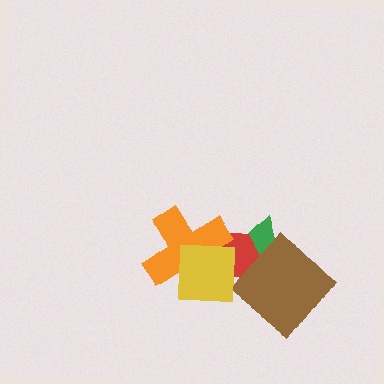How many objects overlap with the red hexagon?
3 objects overlap with the red hexagon.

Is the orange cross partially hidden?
Yes, it is partially covered by another shape.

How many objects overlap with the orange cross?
3 objects overlap with the orange cross.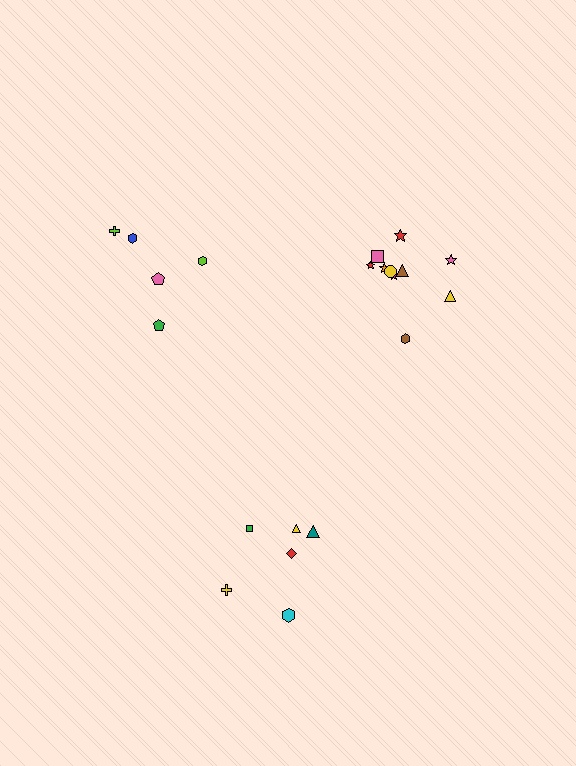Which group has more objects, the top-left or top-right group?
The top-right group.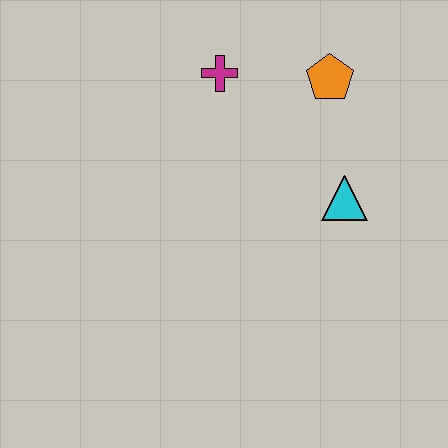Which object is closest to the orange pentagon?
The magenta cross is closest to the orange pentagon.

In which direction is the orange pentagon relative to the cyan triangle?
The orange pentagon is above the cyan triangle.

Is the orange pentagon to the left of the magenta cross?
No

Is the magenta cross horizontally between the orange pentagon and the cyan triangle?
No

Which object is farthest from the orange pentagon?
The cyan triangle is farthest from the orange pentagon.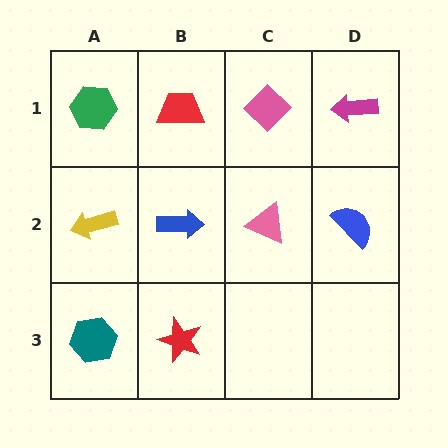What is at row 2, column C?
A pink triangle.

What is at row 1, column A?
A green hexagon.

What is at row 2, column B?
A blue arrow.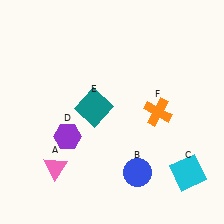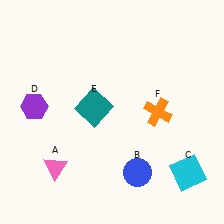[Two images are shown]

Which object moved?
The purple hexagon (D) moved left.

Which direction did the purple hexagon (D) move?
The purple hexagon (D) moved left.